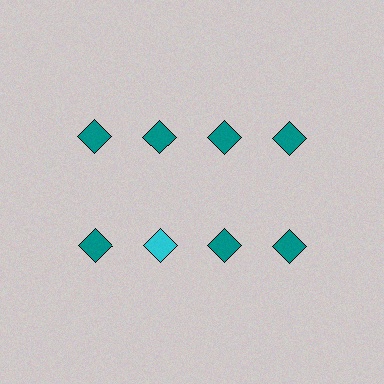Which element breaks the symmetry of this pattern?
The cyan diamond in the second row, second from left column breaks the symmetry. All other shapes are teal diamonds.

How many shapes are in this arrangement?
There are 8 shapes arranged in a grid pattern.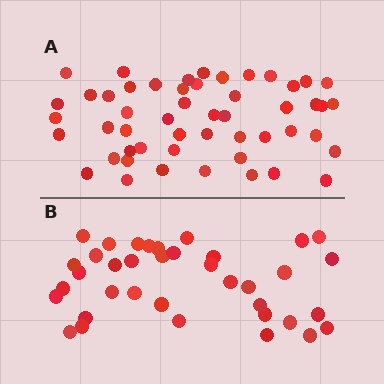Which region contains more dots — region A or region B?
Region A (the top region) has more dots.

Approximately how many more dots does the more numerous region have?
Region A has approximately 15 more dots than region B.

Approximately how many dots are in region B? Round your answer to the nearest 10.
About 40 dots. (The exact count is 37, which rounds to 40.)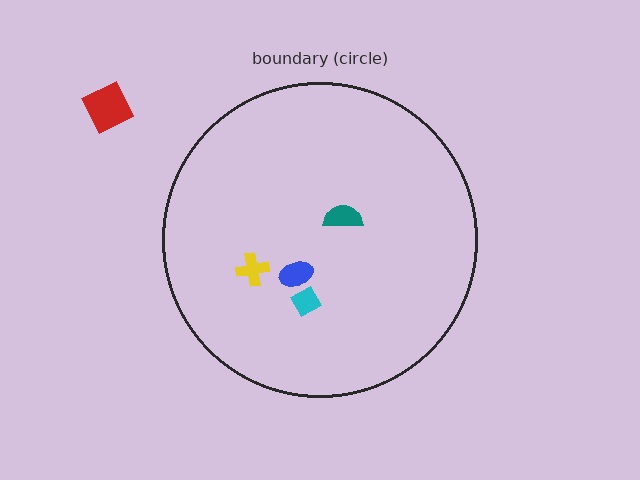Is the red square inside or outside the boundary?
Outside.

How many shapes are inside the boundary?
4 inside, 1 outside.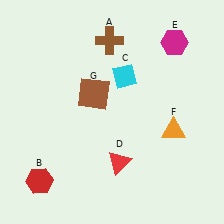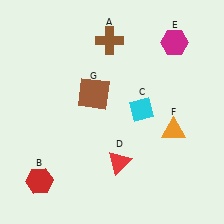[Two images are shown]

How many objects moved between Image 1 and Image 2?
1 object moved between the two images.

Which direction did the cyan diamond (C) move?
The cyan diamond (C) moved down.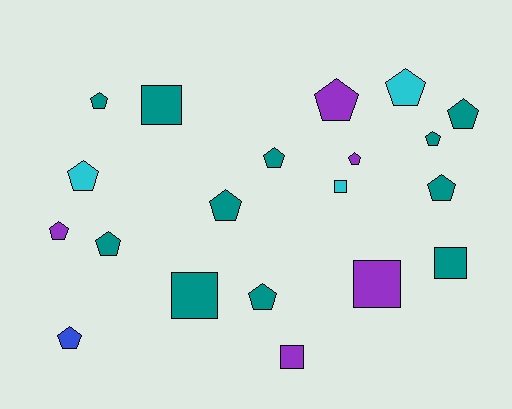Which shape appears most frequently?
Pentagon, with 14 objects.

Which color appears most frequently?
Teal, with 11 objects.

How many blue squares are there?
There are no blue squares.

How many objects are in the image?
There are 20 objects.